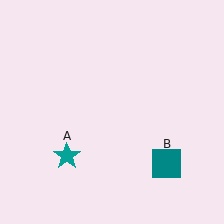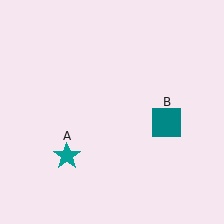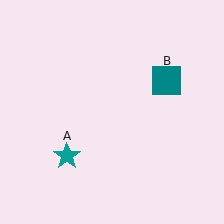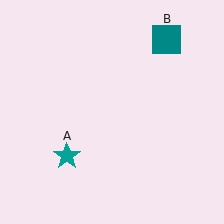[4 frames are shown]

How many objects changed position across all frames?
1 object changed position: teal square (object B).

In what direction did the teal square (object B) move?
The teal square (object B) moved up.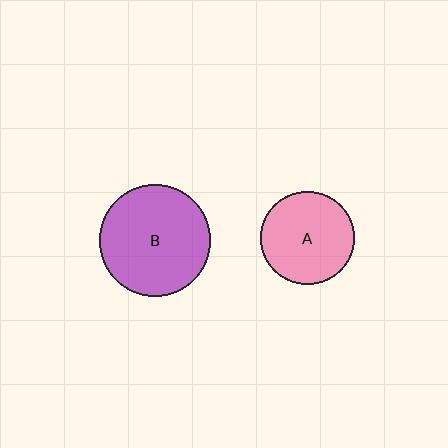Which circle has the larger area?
Circle B (purple).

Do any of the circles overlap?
No, none of the circles overlap.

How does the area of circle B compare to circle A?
Approximately 1.4 times.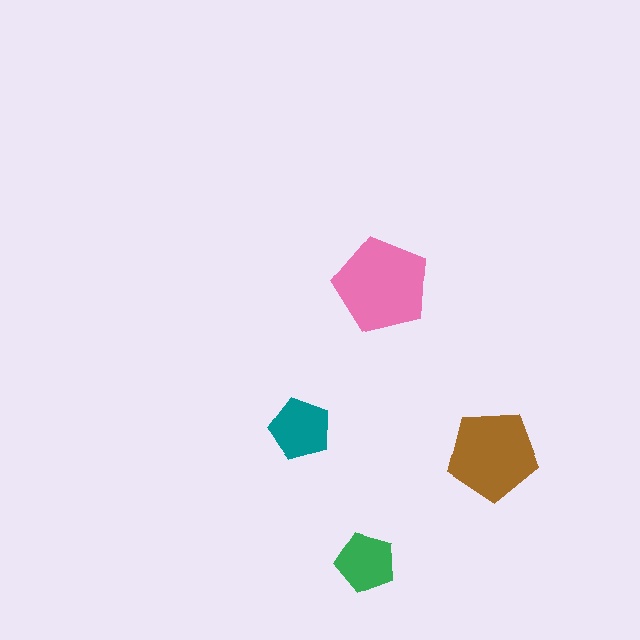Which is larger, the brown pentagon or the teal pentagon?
The brown one.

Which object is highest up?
The pink pentagon is topmost.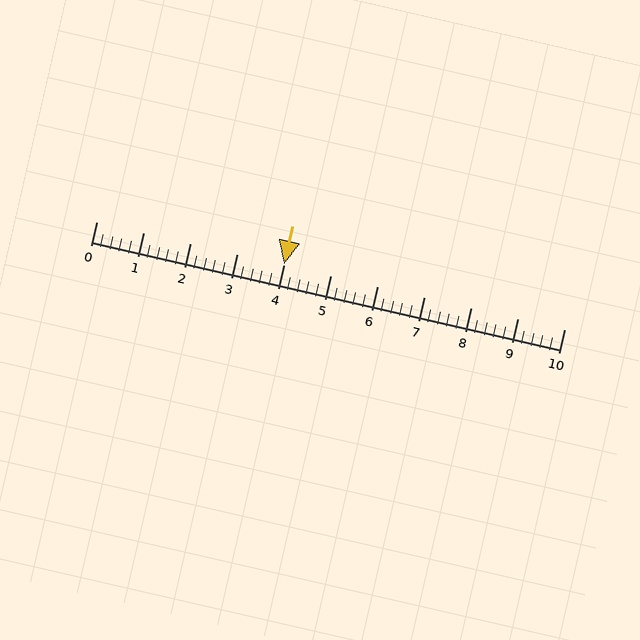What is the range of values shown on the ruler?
The ruler shows values from 0 to 10.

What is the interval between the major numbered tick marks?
The major tick marks are spaced 1 units apart.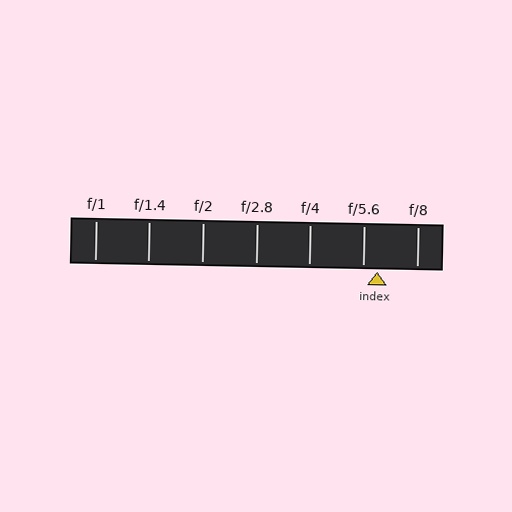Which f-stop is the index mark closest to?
The index mark is closest to f/5.6.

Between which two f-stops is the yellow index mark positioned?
The index mark is between f/5.6 and f/8.